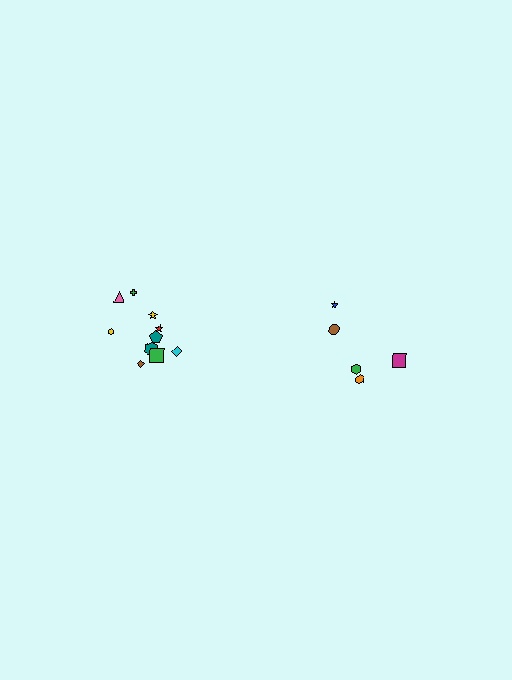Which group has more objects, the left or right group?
The left group.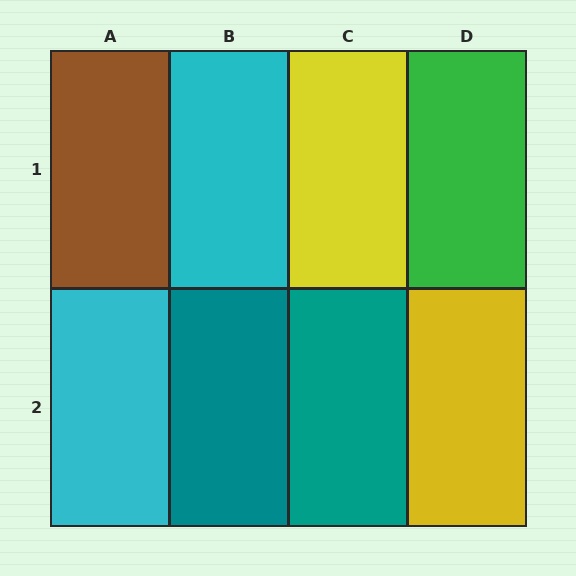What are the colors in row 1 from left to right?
Brown, cyan, yellow, green.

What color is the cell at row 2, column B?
Teal.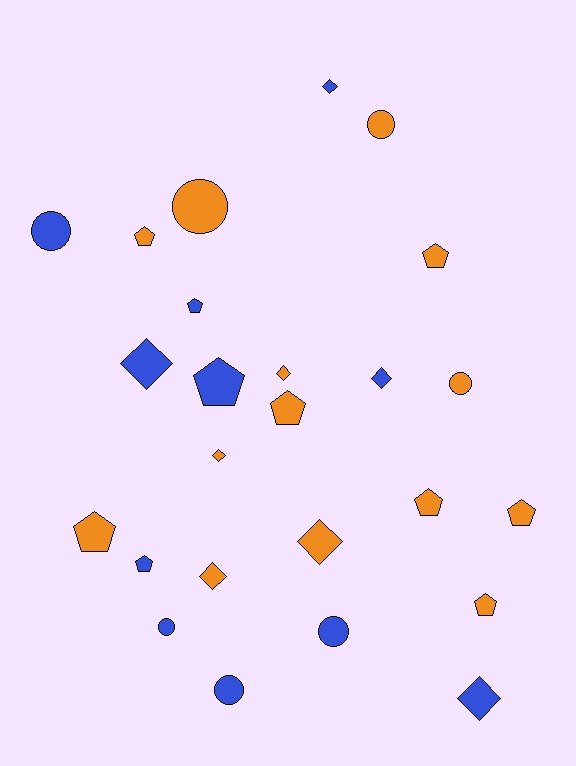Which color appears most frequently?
Orange, with 14 objects.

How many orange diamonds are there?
There are 4 orange diamonds.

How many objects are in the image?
There are 25 objects.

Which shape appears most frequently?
Pentagon, with 10 objects.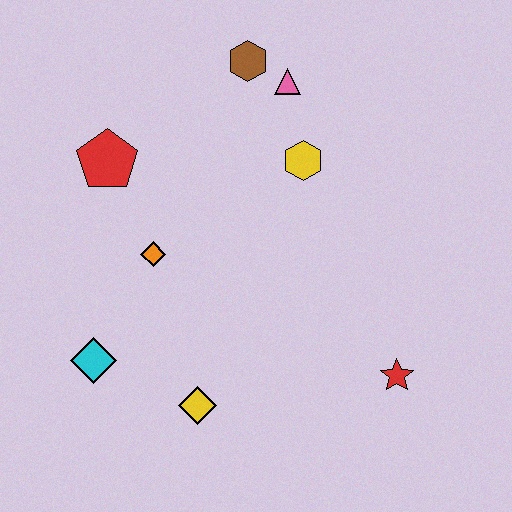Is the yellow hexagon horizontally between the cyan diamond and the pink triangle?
No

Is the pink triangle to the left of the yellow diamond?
No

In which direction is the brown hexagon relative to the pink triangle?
The brown hexagon is to the left of the pink triangle.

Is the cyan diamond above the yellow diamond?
Yes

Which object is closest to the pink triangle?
The brown hexagon is closest to the pink triangle.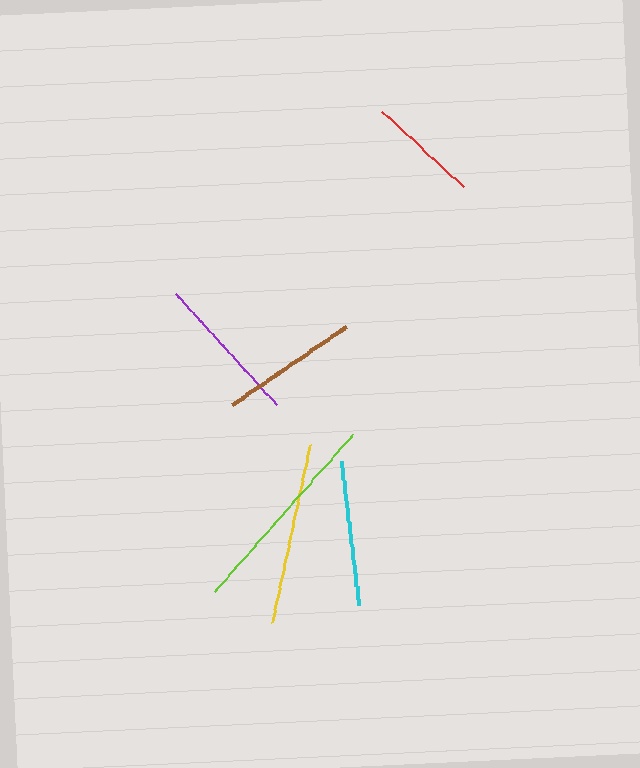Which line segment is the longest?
The lime line is the longest at approximately 210 pixels.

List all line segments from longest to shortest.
From longest to shortest: lime, yellow, purple, cyan, brown, red.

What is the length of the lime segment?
The lime segment is approximately 210 pixels long.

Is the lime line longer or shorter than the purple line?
The lime line is longer than the purple line.